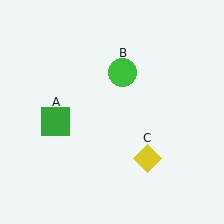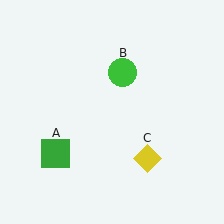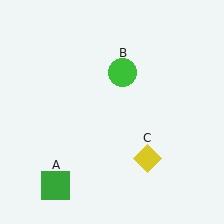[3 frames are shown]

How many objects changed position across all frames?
1 object changed position: green square (object A).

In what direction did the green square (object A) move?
The green square (object A) moved down.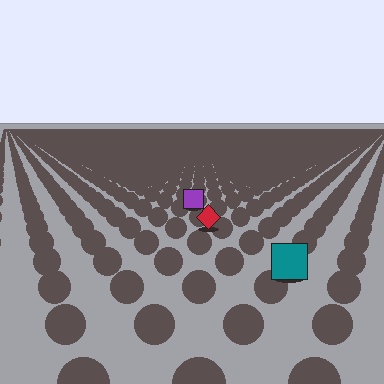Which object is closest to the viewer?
The teal square is closest. The texture marks near it are larger and more spread out.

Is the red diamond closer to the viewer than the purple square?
Yes. The red diamond is closer — you can tell from the texture gradient: the ground texture is coarser near it.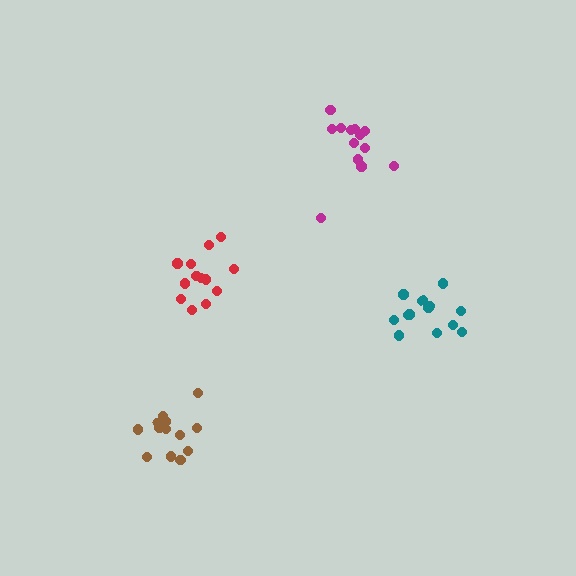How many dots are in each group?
Group 1: 13 dots, Group 2: 13 dots, Group 3: 14 dots, Group 4: 13 dots (53 total).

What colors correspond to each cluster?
The clusters are colored: red, teal, brown, magenta.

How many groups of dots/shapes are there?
There are 4 groups.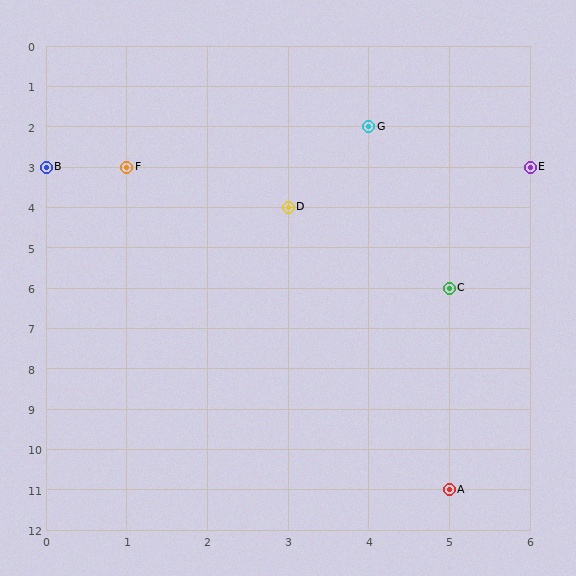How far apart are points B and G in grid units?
Points B and G are 4 columns and 1 row apart (about 4.1 grid units diagonally).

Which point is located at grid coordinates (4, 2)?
Point G is at (4, 2).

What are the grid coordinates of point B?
Point B is at grid coordinates (0, 3).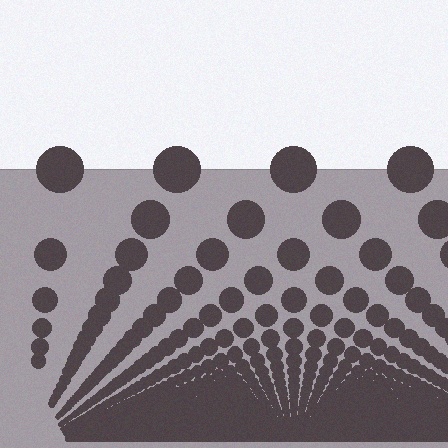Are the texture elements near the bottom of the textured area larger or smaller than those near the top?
Smaller. The gradient is inverted — elements near the bottom are smaller and denser.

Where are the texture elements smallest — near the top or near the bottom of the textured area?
Near the bottom.